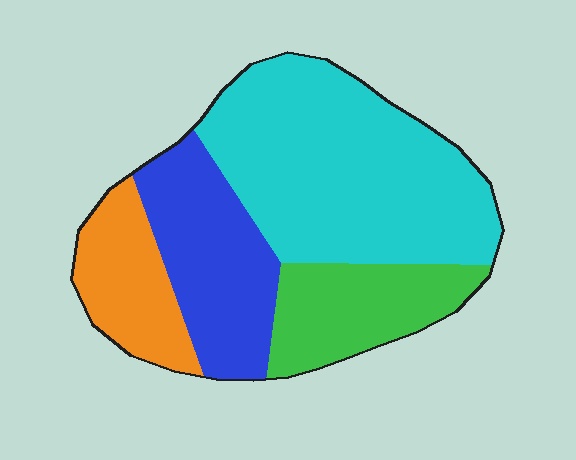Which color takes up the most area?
Cyan, at roughly 45%.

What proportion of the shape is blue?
Blue covers around 20% of the shape.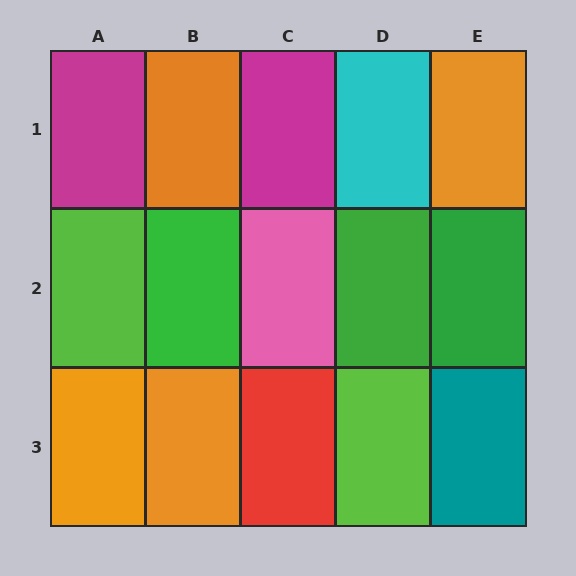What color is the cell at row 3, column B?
Orange.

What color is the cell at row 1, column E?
Orange.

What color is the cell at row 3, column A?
Orange.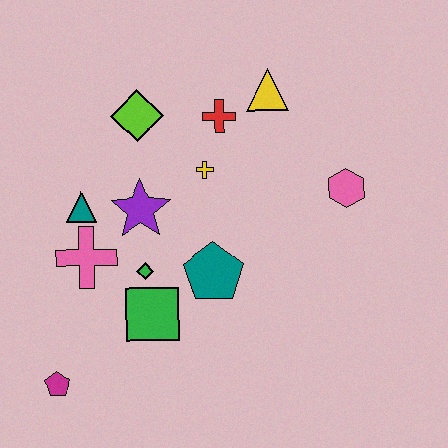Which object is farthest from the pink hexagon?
The magenta pentagon is farthest from the pink hexagon.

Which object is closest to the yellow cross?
The red cross is closest to the yellow cross.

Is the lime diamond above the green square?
Yes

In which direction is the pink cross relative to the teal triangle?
The pink cross is below the teal triangle.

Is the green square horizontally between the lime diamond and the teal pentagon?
Yes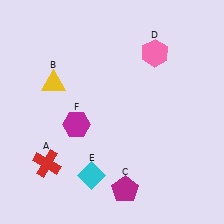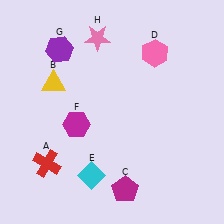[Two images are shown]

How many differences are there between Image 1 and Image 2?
There are 2 differences between the two images.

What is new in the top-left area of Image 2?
A pink star (H) was added in the top-left area of Image 2.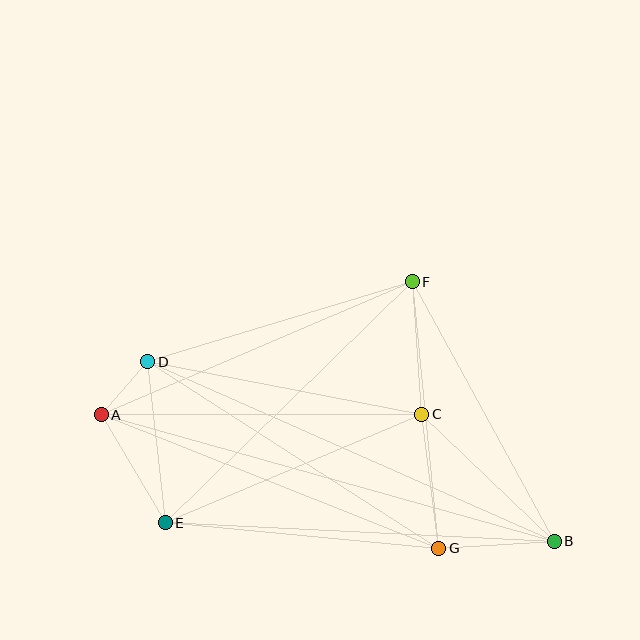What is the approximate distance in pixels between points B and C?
The distance between B and C is approximately 183 pixels.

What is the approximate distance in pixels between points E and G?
The distance between E and G is approximately 275 pixels.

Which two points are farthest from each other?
Points A and B are farthest from each other.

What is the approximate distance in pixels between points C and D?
The distance between C and D is approximately 279 pixels.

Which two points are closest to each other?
Points A and D are closest to each other.